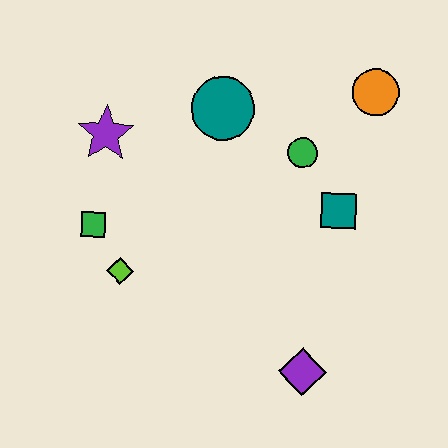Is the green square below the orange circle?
Yes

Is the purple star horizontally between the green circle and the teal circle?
No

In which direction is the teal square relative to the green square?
The teal square is to the right of the green square.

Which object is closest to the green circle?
The teal square is closest to the green circle.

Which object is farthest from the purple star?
The purple diamond is farthest from the purple star.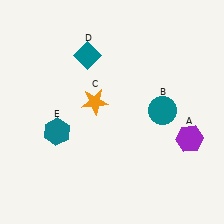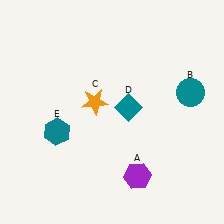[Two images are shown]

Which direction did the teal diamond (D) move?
The teal diamond (D) moved down.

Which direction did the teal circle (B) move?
The teal circle (B) moved right.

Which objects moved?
The objects that moved are: the purple hexagon (A), the teal circle (B), the teal diamond (D).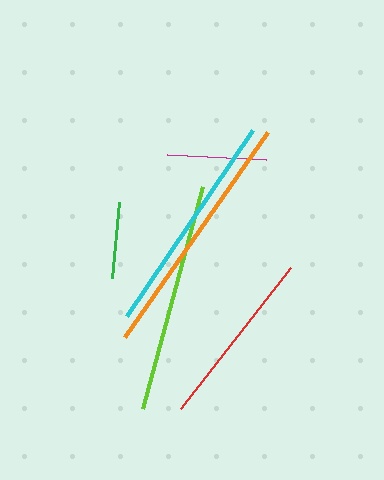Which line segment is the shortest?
The green line is the shortest at approximately 76 pixels.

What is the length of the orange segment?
The orange segment is approximately 250 pixels long.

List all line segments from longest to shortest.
From longest to shortest: orange, lime, cyan, red, magenta, green.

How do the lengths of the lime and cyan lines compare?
The lime and cyan lines are approximately the same length.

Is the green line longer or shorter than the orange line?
The orange line is longer than the green line.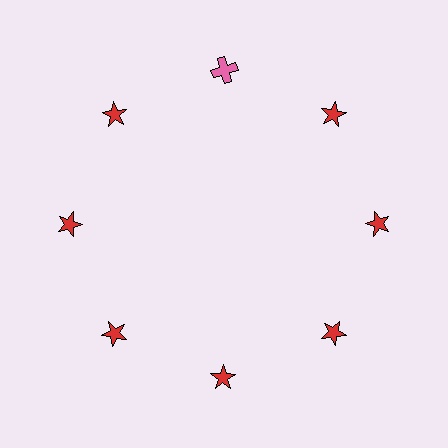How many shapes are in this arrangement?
There are 8 shapes arranged in a ring pattern.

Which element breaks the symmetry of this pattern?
The pink cross at roughly the 12 o'clock position breaks the symmetry. All other shapes are red stars.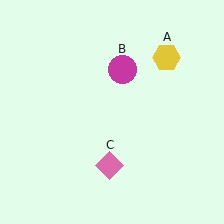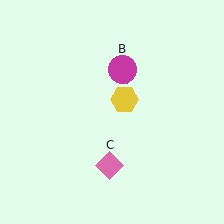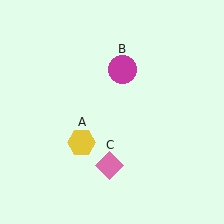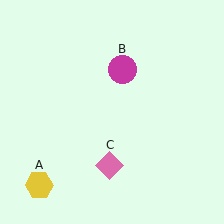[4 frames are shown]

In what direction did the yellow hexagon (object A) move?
The yellow hexagon (object A) moved down and to the left.